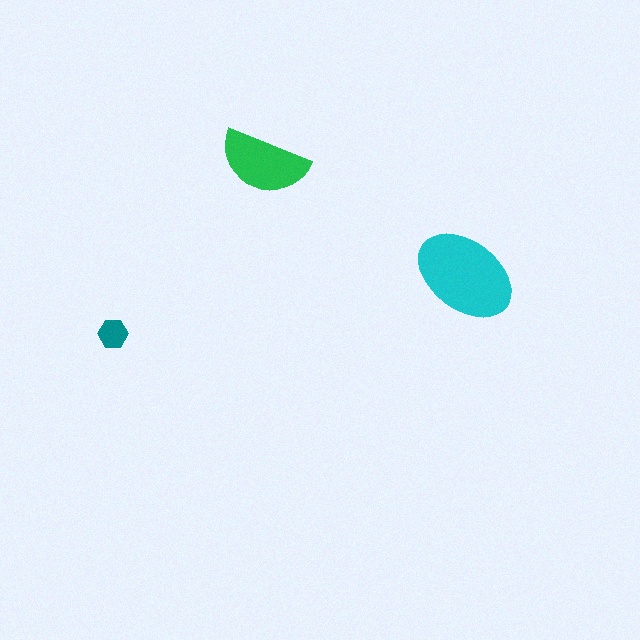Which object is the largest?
The cyan ellipse.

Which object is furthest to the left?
The teal hexagon is leftmost.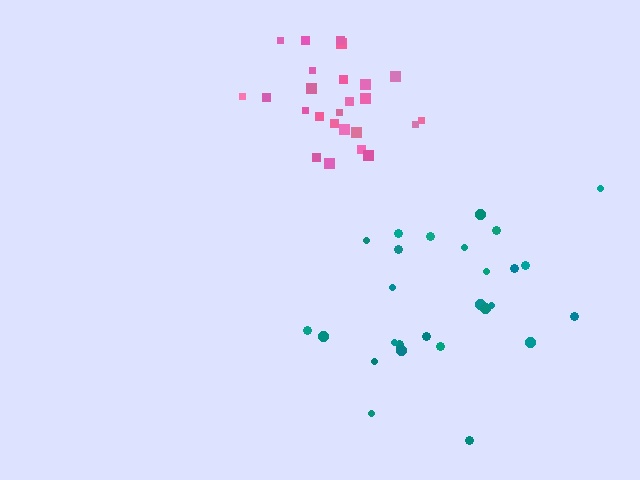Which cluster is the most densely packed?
Pink.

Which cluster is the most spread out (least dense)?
Teal.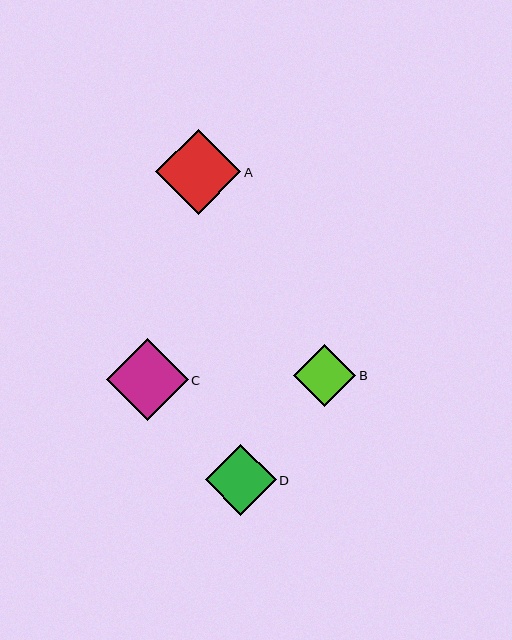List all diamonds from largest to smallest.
From largest to smallest: A, C, D, B.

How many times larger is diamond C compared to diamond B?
Diamond C is approximately 1.3 times the size of diamond B.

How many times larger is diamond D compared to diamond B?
Diamond D is approximately 1.1 times the size of diamond B.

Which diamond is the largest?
Diamond A is the largest with a size of approximately 85 pixels.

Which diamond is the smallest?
Diamond B is the smallest with a size of approximately 63 pixels.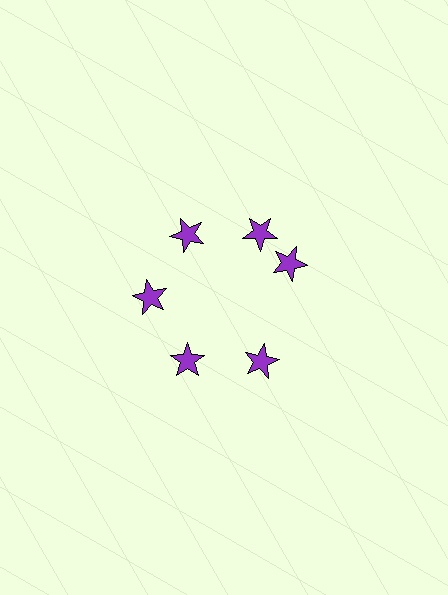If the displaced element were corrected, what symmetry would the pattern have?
It would have 6-fold rotational symmetry — the pattern would map onto itself every 60 degrees.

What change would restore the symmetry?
The symmetry would be restored by rotating it back into even spacing with its neighbors so that all 6 stars sit at equal angles and equal distance from the center.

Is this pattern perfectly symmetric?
No. The 6 purple stars are arranged in a ring, but one element near the 3 o'clock position is rotated out of alignment along the ring, breaking the 6-fold rotational symmetry.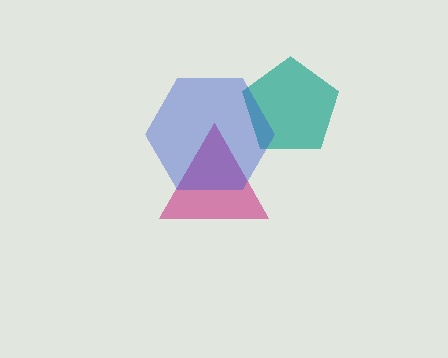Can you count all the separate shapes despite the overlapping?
Yes, there are 3 separate shapes.